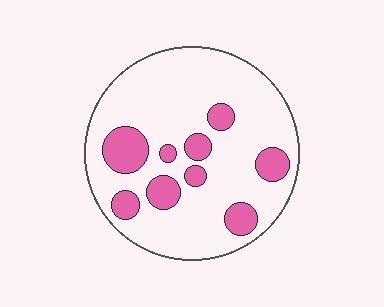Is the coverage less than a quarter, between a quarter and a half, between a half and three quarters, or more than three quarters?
Less than a quarter.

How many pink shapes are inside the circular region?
9.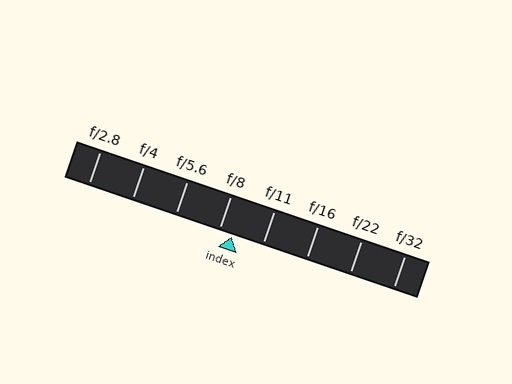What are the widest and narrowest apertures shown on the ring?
The widest aperture shown is f/2.8 and the narrowest is f/32.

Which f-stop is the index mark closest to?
The index mark is closest to f/8.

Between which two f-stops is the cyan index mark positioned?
The index mark is between f/8 and f/11.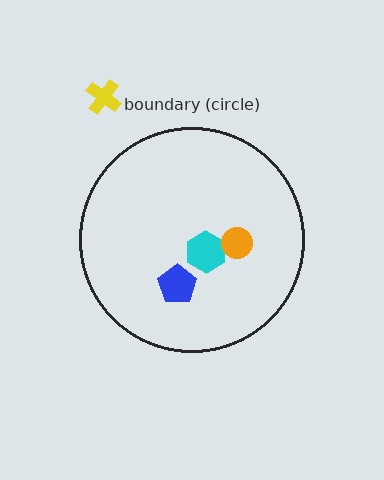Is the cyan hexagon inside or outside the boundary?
Inside.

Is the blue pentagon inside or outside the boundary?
Inside.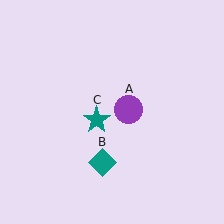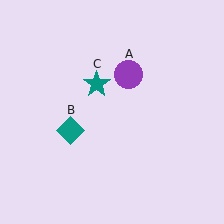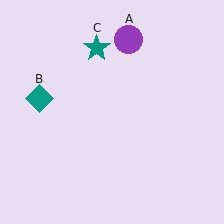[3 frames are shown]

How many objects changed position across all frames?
3 objects changed position: purple circle (object A), teal diamond (object B), teal star (object C).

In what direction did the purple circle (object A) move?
The purple circle (object A) moved up.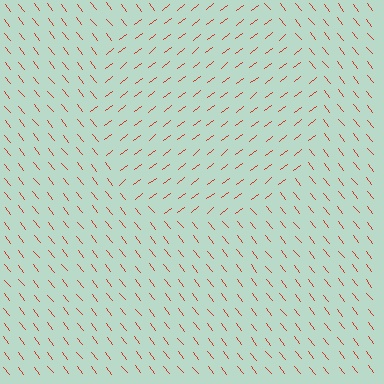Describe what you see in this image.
The image is filled with small red line segments. A circle region in the image has lines oriented differently from the surrounding lines, creating a visible texture boundary.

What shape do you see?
I see a circle.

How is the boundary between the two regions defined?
The boundary is defined purely by a change in line orientation (approximately 89 degrees difference). All lines are the same color and thickness.